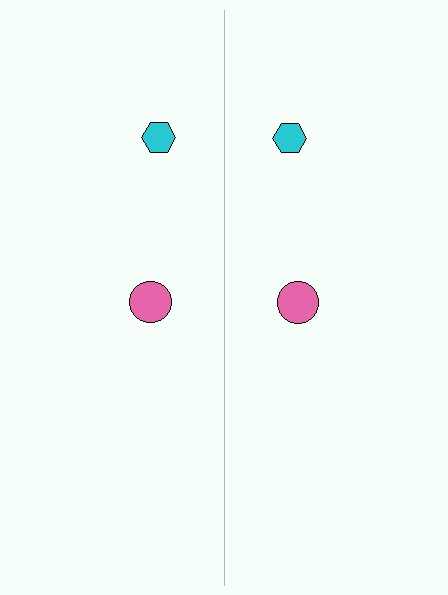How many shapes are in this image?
There are 4 shapes in this image.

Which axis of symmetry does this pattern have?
The pattern has a vertical axis of symmetry running through the center of the image.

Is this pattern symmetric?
Yes, this pattern has bilateral (reflection) symmetry.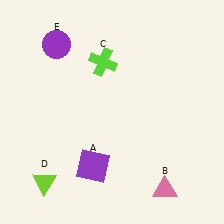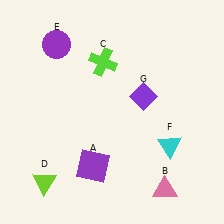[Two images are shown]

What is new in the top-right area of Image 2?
A purple diamond (G) was added in the top-right area of Image 2.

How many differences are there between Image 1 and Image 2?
There are 2 differences between the two images.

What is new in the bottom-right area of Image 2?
A cyan triangle (F) was added in the bottom-right area of Image 2.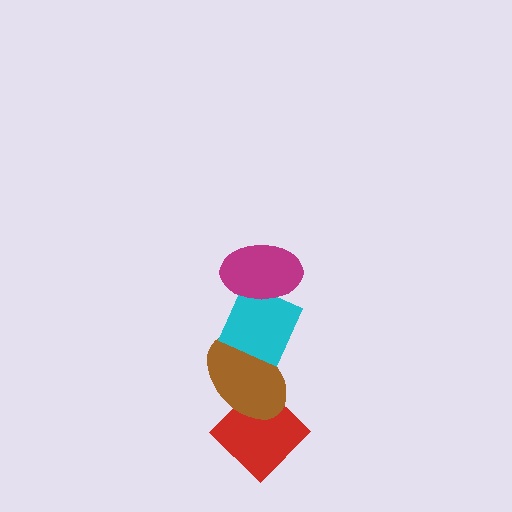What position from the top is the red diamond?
The red diamond is 4th from the top.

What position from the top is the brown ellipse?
The brown ellipse is 3rd from the top.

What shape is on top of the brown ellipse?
The cyan diamond is on top of the brown ellipse.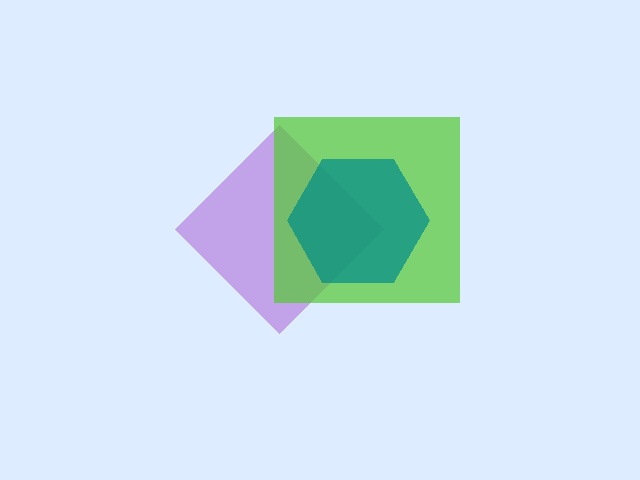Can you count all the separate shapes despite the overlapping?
Yes, there are 3 separate shapes.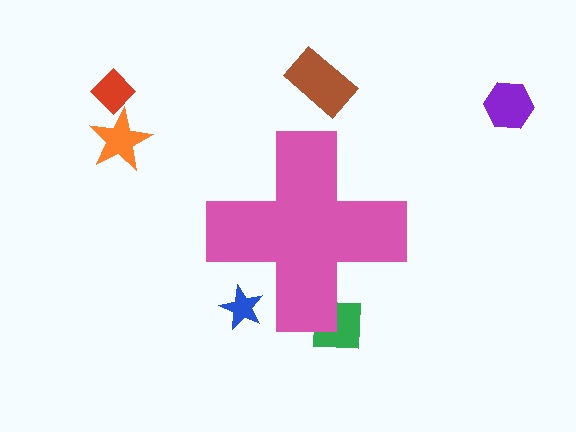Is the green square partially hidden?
Yes, the green square is partially hidden behind the pink cross.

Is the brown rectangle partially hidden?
No, the brown rectangle is fully visible.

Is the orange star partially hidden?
No, the orange star is fully visible.